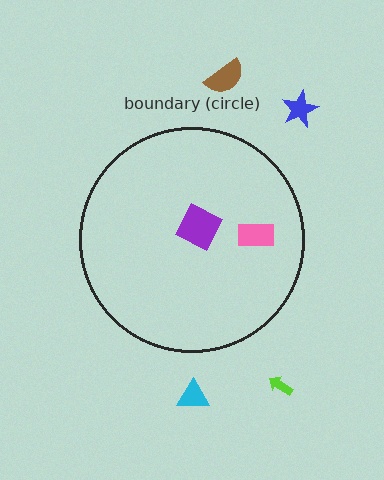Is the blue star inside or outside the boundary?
Outside.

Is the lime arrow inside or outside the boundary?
Outside.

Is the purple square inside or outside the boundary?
Inside.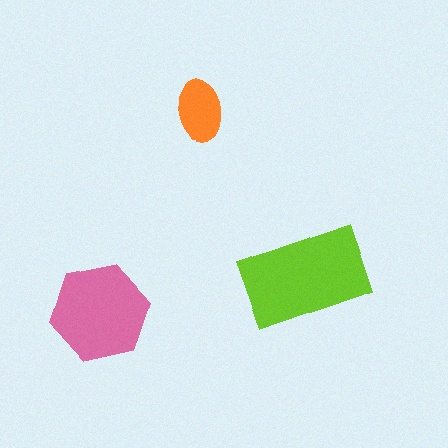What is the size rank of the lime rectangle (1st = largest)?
1st.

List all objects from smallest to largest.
The orange ellipse, the pink hexagon, the lime rectangle.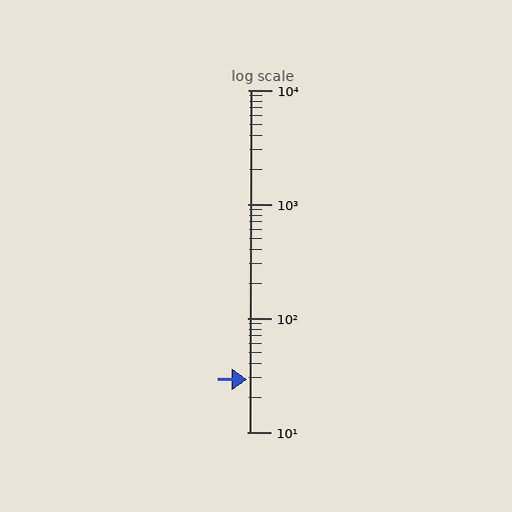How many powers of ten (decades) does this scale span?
The scale spans 3 decades, from 10 to 10000.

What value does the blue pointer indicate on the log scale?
The pointer indicates approximately 29.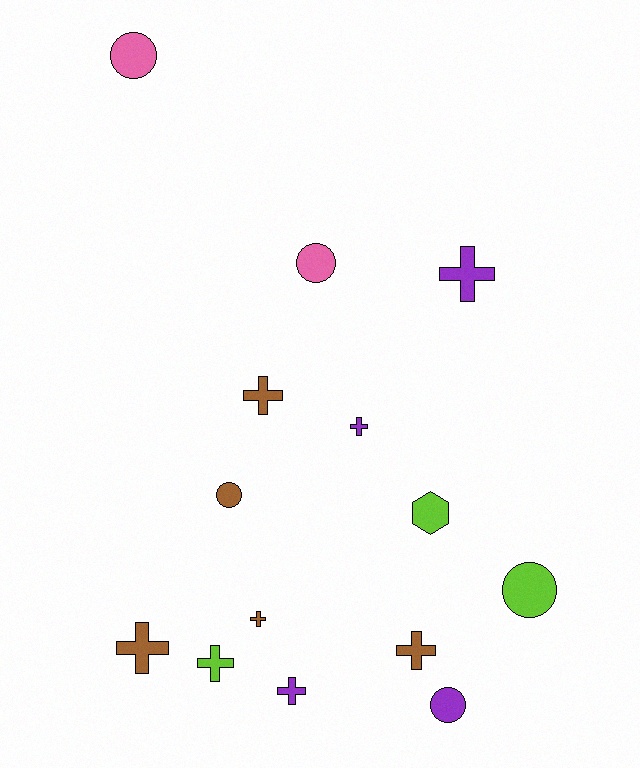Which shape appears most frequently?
Cross, with 8 objects.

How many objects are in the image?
There are 14 objects.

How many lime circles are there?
There is 1 lime circle.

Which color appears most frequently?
Brown, with 5 objects.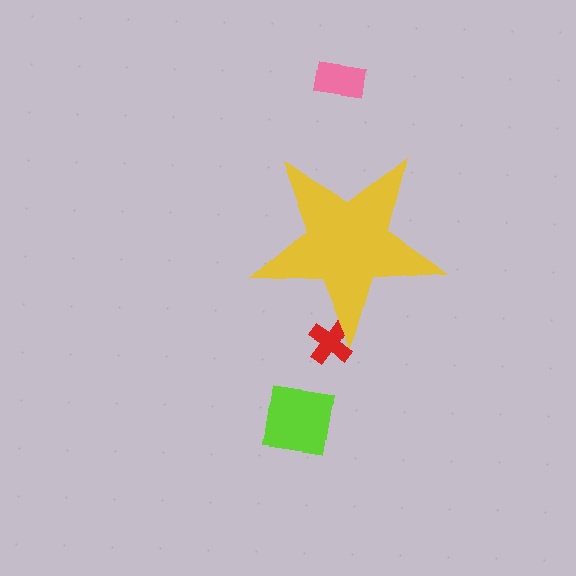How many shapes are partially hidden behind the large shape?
1 shape is partially hidden.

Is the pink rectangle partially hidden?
No, the pink rectangle is fully visible.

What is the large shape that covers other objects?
A yellow star.